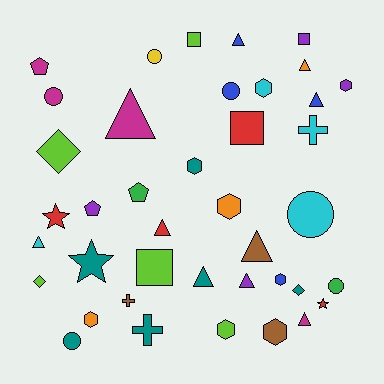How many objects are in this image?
There are 40 objects.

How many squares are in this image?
There are 4 squares.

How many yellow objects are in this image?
There is 1 yellow object.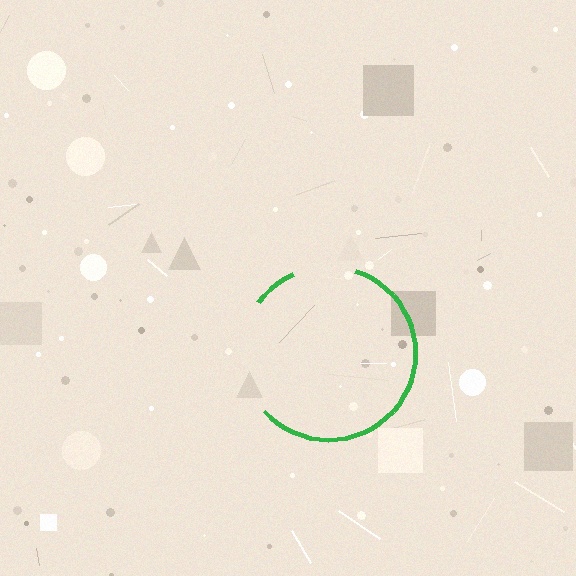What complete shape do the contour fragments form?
The contour fragments form a circle.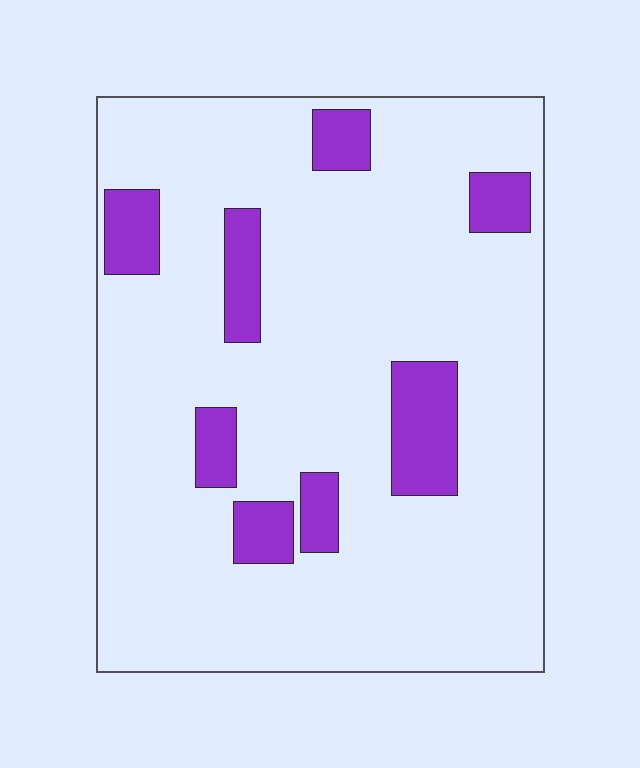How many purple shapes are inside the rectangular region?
8.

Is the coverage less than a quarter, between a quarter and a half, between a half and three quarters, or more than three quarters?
Less than a quarter.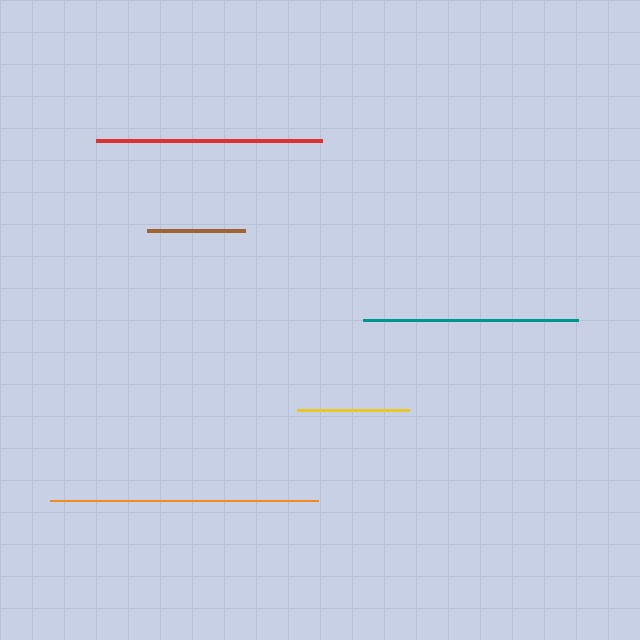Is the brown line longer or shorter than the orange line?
The orange line is longer than the brown line.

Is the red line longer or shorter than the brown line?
The red line is longer than the brown line.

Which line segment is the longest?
The orange line is the longest at approximately 268 pixels.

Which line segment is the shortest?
The brown line is the shortest at approximately 98 pixels.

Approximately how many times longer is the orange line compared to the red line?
The orange line is approximately 1.2 times the length of the red line.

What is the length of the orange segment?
The orange segment is approximately 268 pixels long.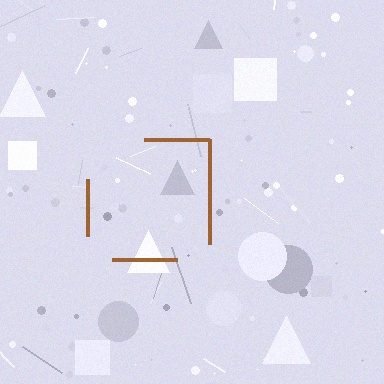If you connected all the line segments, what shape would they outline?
They would outline a square.